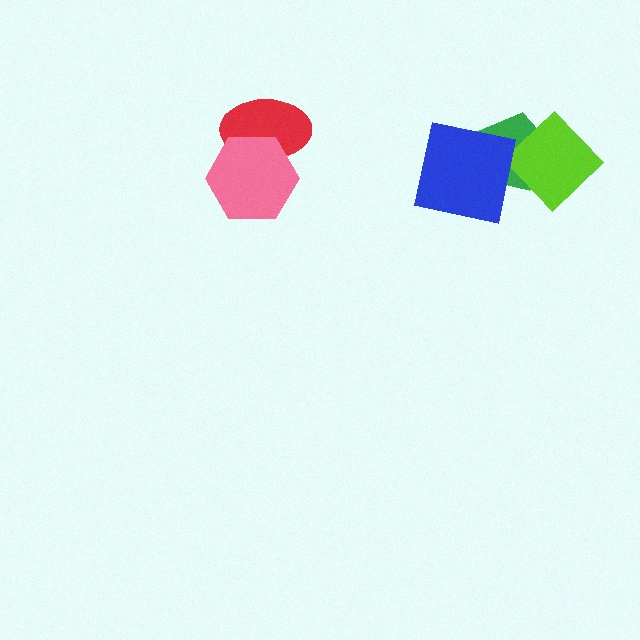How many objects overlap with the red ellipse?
1 object overlaps with the red ellipse.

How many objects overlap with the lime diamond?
1 object overlaps with the lime diamond.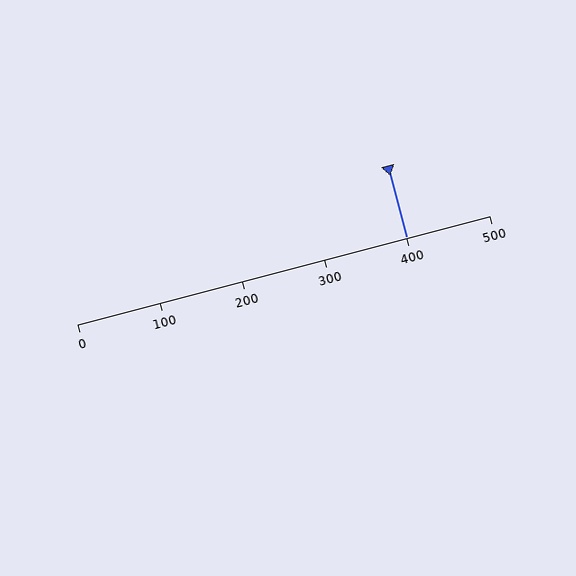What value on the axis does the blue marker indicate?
The marker indicates approximately 400.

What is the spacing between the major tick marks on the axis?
The major ticks are spaced 100 apart.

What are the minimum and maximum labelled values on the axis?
The axis runs from 0 to 500.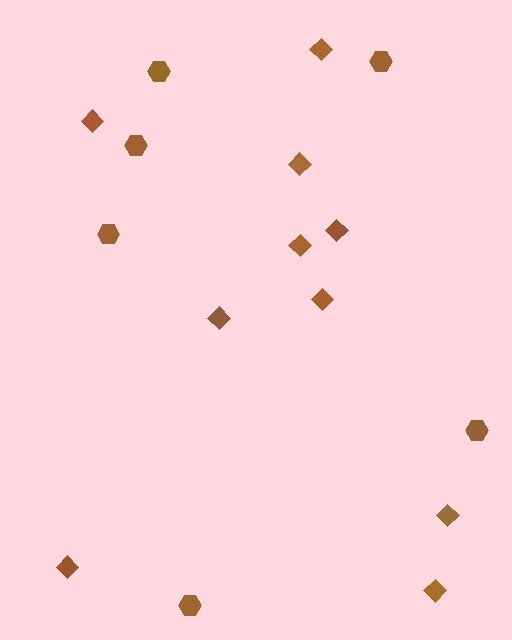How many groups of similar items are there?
There are 2 groups: one group of hexagons (6) and one group of diamonds (10).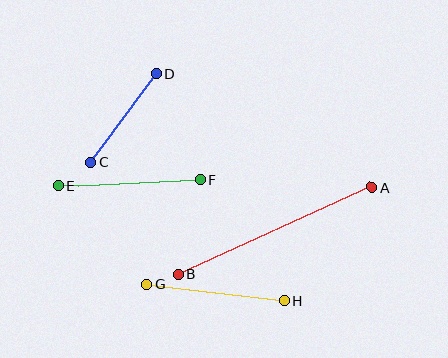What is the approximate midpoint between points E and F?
The midpoint is at approximately (129, 183) pixels.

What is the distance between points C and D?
The distance is approximately 110 pixels.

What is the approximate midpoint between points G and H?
The midpoint is at approximately (215, 292) pixels.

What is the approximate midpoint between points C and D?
The midpoint is at approximately (124, 118) pixels.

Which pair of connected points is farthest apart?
Points A and B are farthest apart.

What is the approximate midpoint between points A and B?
The midpoint is at approximately (275, 231) pixels.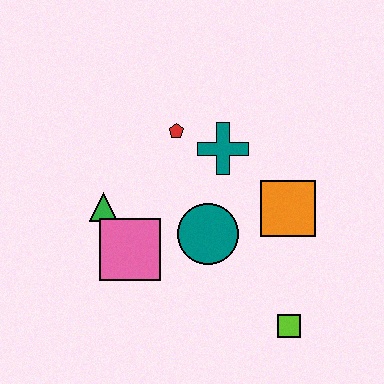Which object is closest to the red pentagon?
The teal cross is closest to the red pentagon.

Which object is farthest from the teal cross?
The lime square is farthest from the teal cross.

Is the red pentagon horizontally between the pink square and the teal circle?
Yes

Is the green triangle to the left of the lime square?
Yes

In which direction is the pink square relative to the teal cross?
The pink square is below the teal cross.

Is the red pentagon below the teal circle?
No